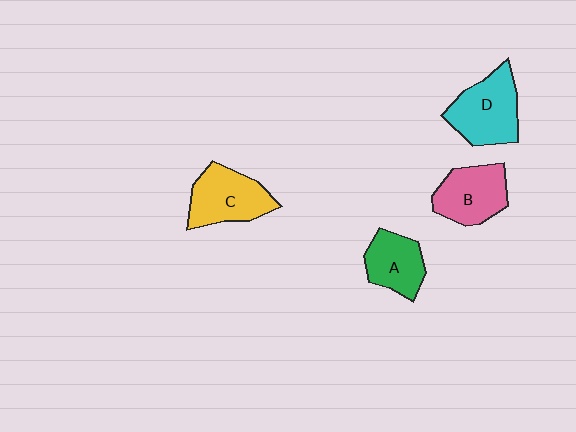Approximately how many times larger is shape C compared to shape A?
Approximately 1.3 times.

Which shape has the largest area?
Shape D (cyan).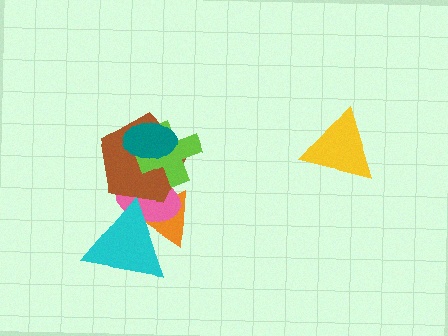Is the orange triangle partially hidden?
Yes, it is partially covered by another shape.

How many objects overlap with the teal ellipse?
2 objects overlap with the teal ellipse.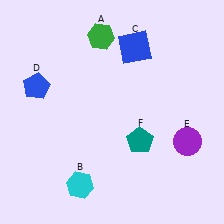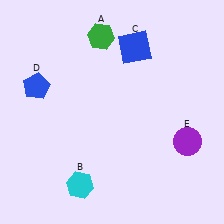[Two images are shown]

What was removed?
The teal pentagon (F) was removed in Image 2.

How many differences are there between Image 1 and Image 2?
There is 1 difference between the two images.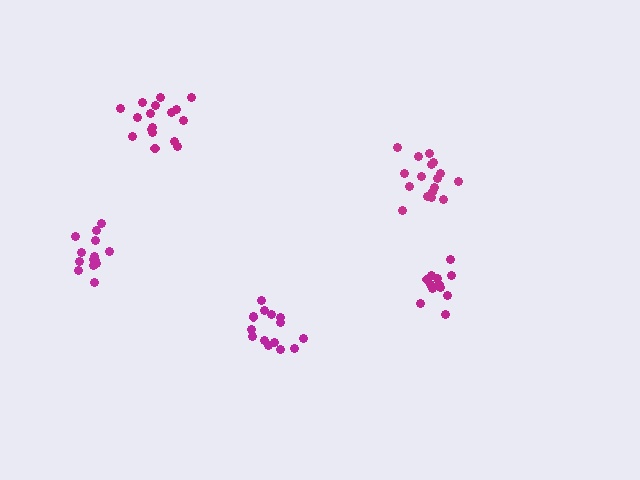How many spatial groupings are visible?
There are 5 spatial groupings.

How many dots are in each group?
Group 1: 12 dots, Group 2: 17 dots, Group 3: 17 dots, Group 4: 14 dots, Group 5: 15 dots (75 total).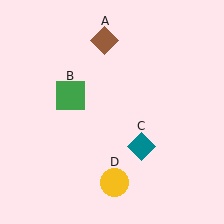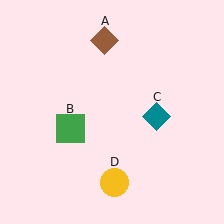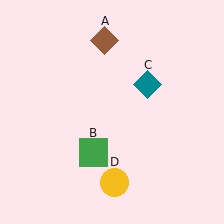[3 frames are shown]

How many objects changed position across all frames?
2 objects changed position: green square (object B), teal diamond (object C).